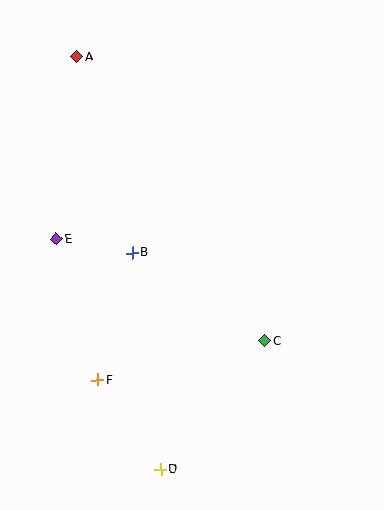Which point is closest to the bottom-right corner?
Point C is closest to the bottom-right corner.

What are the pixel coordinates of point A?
Point A is at (77, 56).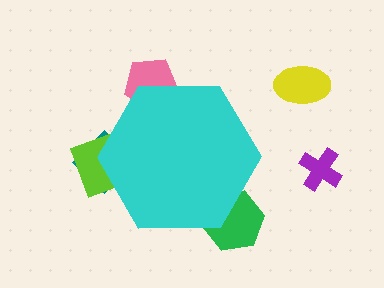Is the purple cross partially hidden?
No, the purple cross is fully visible.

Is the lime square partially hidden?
Yes, the lime square is partially hidden behind the cyan hexagon.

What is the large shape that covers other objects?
A cyan hexagon.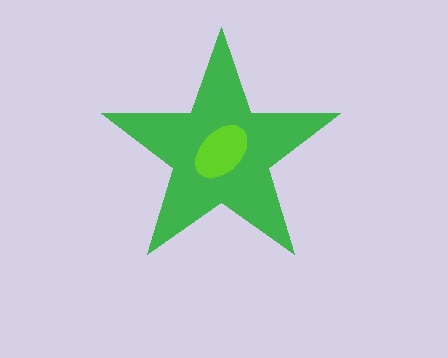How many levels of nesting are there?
2.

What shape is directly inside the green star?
The lime ellipse.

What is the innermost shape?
The lime ellipse.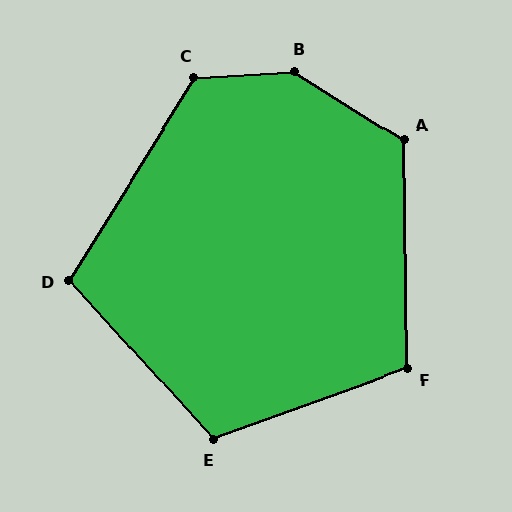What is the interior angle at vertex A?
Approximately 123 degrees (obtuse).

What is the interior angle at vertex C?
Approximately 125 degrees (obtuse).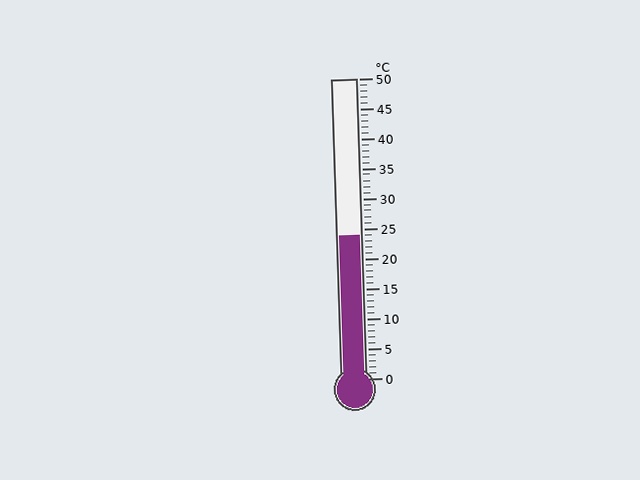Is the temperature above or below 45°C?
The temperature is below 45°C.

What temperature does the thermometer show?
The thermometer shows approximately 24°C.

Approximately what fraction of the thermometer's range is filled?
The thermometer is filled to approximately 50% of its range.